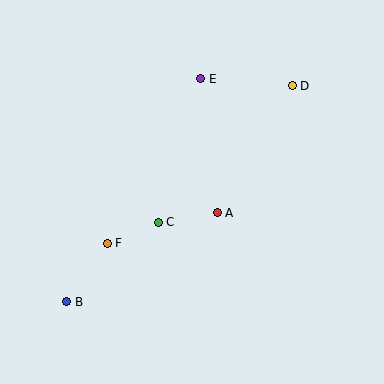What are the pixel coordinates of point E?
Point E is at (201, 79).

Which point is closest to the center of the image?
Point A at (217, 213) is closest to the center.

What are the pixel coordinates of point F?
Point F is at (107, 243).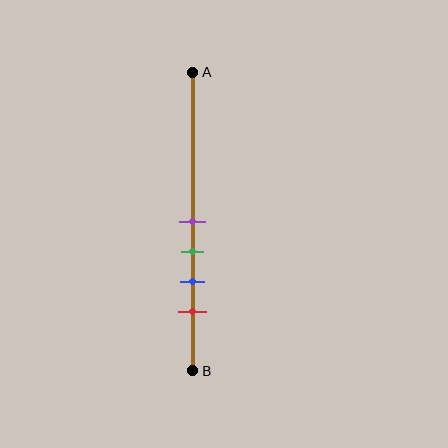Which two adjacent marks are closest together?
The purple and green marks are the closest adjacent pair.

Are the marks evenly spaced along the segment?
Yes, the marks are approximately evenly spaced.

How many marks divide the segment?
There are 4 marks dividing the segment.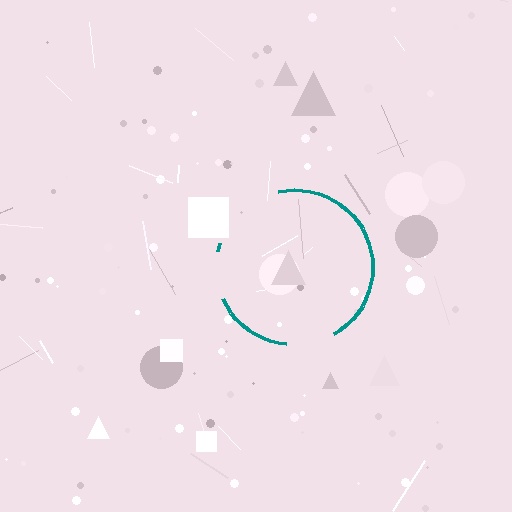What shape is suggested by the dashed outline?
The dashed outline suggests a circle.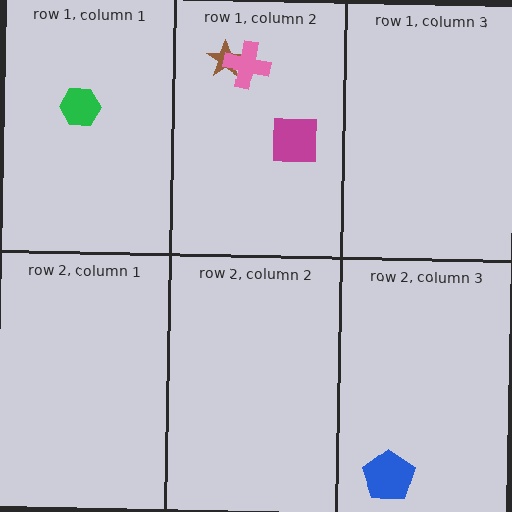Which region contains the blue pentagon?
The row 2, column 3 region.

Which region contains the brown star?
The row 1, column 2 region.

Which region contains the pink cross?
The row 1, column 2 region.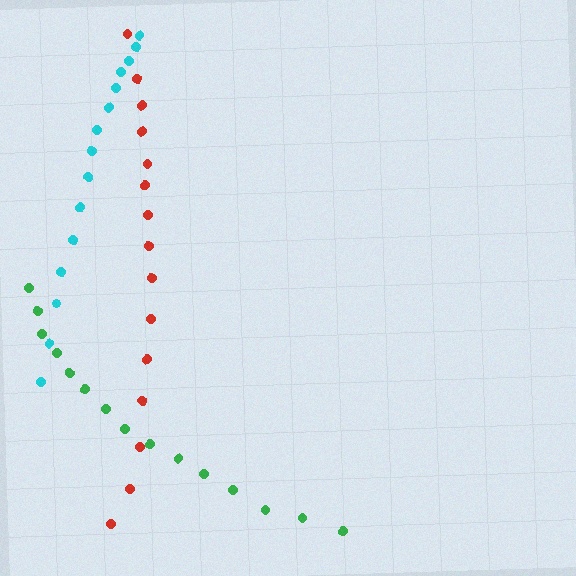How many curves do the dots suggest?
There are 3 distinct paths.